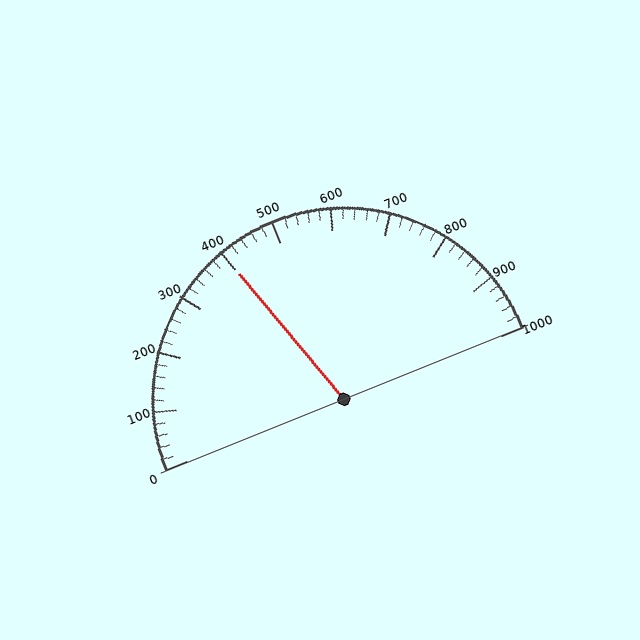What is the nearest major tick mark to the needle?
The nearest major tick mark is 400.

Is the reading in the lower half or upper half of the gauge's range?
The reading is in the lower half of the range (0 to 1000).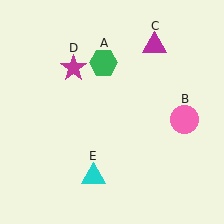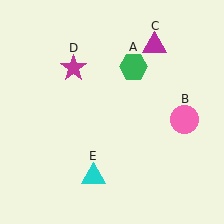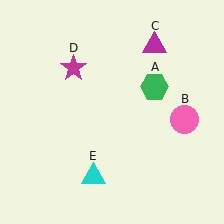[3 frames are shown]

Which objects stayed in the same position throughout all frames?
Pink circle (object B) and magenta triangle (object C) and magenta star (object D) and cyan triangle (object E) remained stationary.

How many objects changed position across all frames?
1 object changed position: green hexagon (object A).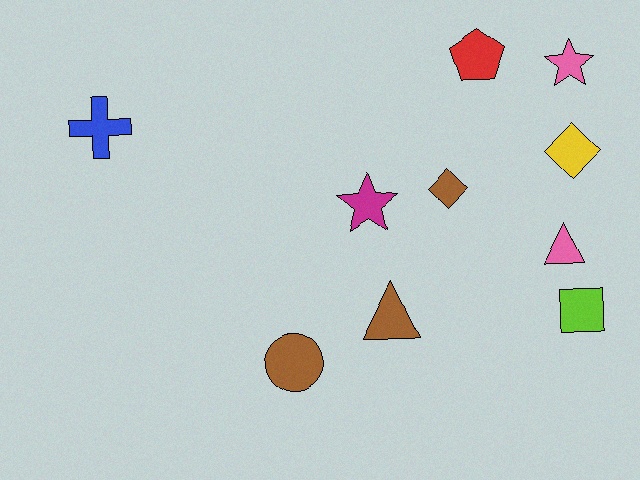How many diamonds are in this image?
There are 2 diamonds.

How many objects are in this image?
There are 10 objects.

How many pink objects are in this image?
There are 2 pink objects.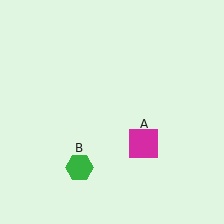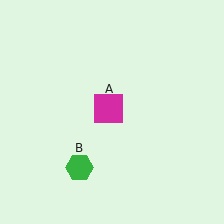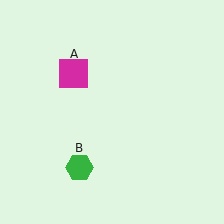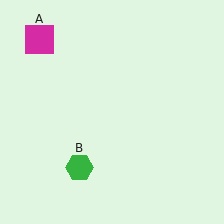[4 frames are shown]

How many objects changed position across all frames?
1 object changed position: magenta square (object A).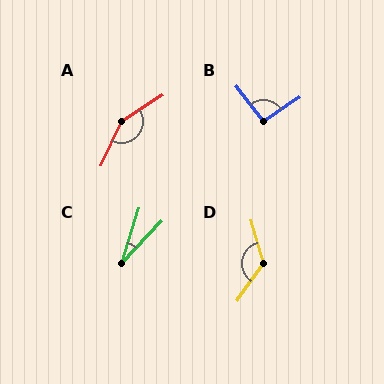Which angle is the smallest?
C, at approximately 26 degrees.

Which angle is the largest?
A, at approximately 146 degrees.